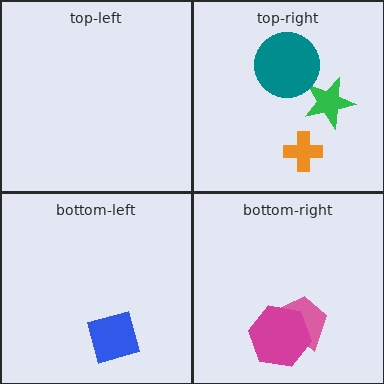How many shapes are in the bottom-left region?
1.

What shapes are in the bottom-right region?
The pink trapezoid, the magenta hexagon.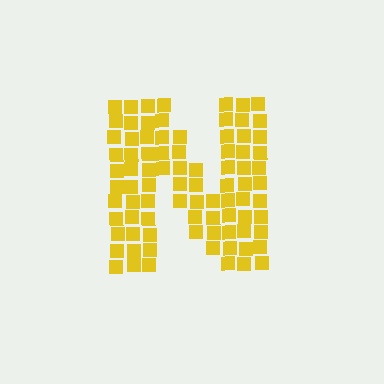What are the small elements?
The small elements are squares.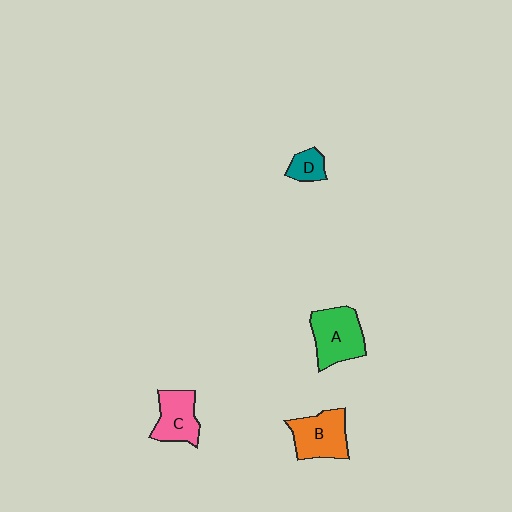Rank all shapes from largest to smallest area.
From largest to smallest: A (green), B (orange), C (pink), D (teal).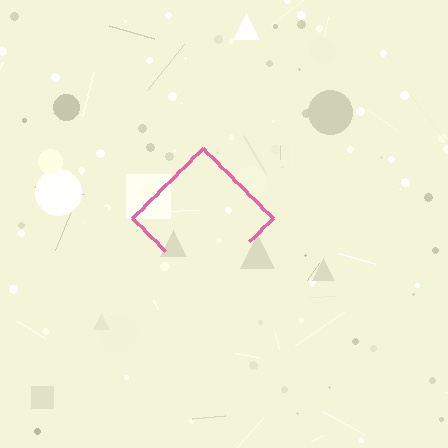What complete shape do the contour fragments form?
The contour fragments form a diamond.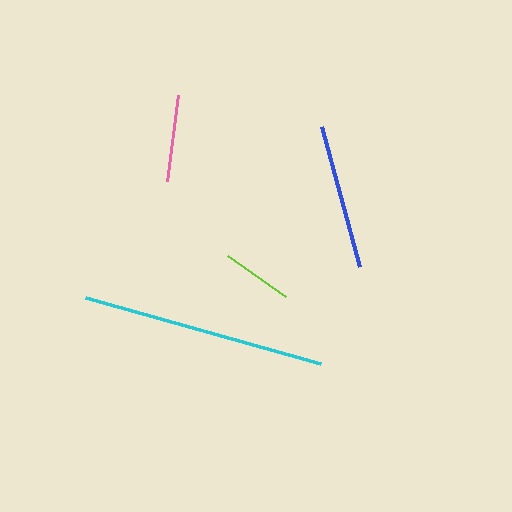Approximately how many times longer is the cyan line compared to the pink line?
The cyan line is approximately 2.8 times the length of the pink line.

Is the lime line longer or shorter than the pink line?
The pink line is longer than the lime line.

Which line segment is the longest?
The cyan line is the longest at approximately 244 pixels.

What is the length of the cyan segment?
The cyan segment is approximately 244 pixels long.